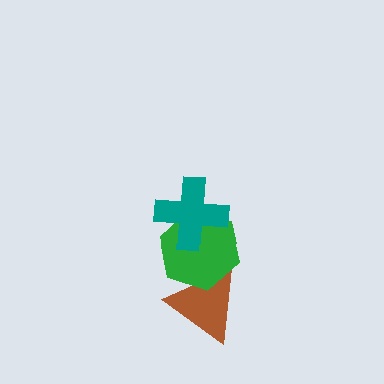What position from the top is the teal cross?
The teal cross is 1st from the top.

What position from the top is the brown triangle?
The brown triangle is 3rd from the top.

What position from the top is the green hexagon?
The green hexagon is 2nd from the top.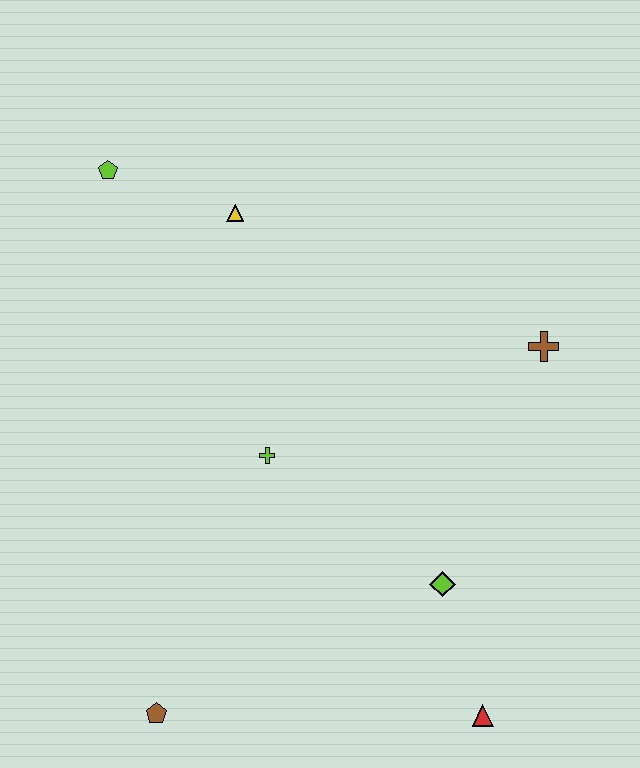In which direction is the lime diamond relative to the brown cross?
The lime diamond is below the brown cross.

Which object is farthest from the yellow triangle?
The red triangle is farthest from the yellow triangle.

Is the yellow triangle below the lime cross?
No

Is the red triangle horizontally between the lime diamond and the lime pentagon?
No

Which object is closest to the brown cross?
The lime diamond is closest to the brown cross.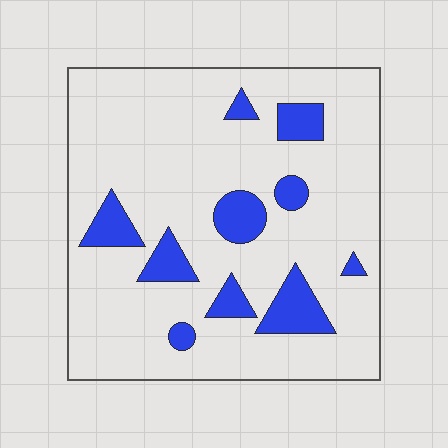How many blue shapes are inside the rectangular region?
10.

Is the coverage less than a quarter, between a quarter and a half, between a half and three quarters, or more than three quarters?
Less than a quarter.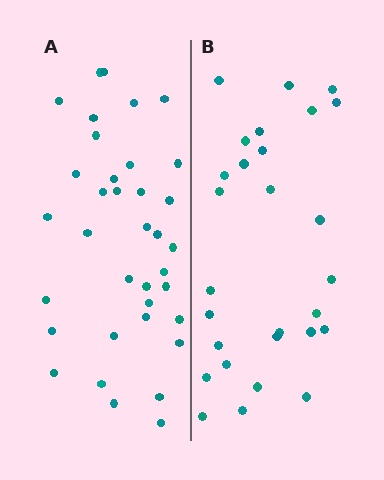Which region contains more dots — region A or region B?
Region A (the left region) has more dots.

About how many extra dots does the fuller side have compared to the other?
Region A has roughly 8 or so more dots than region B.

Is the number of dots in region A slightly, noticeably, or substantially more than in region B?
Region A has noticeably more, but not dramatically so. The ratio is roughly 1.3 to 1.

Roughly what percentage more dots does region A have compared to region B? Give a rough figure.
About 30% more.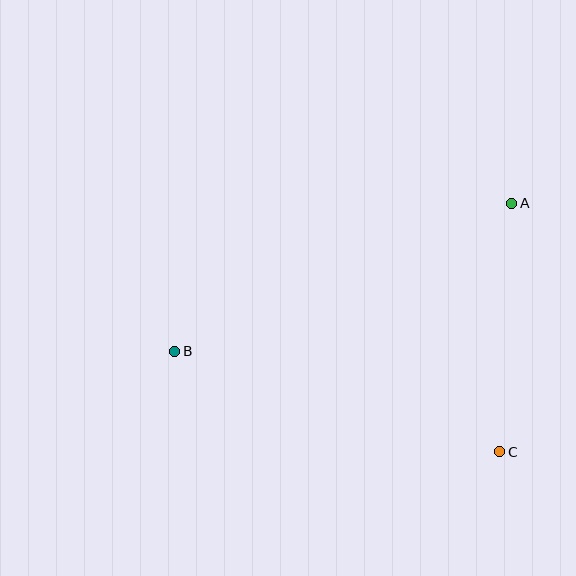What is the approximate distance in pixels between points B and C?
The distance between B and C is approximately 340 pixels.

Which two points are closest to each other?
Points A and C are closest to each other.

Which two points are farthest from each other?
Points A and B are farthest from each other.